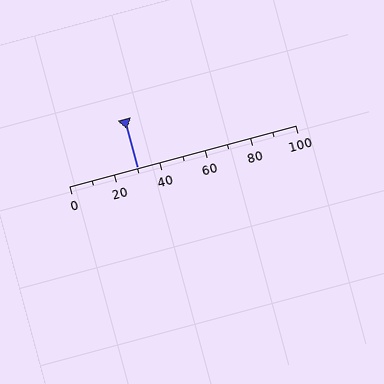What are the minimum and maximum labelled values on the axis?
The axis runs from 0 to 100.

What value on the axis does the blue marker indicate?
The marker indicates approximately 30.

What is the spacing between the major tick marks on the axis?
The major ticks are spaced 20 apart.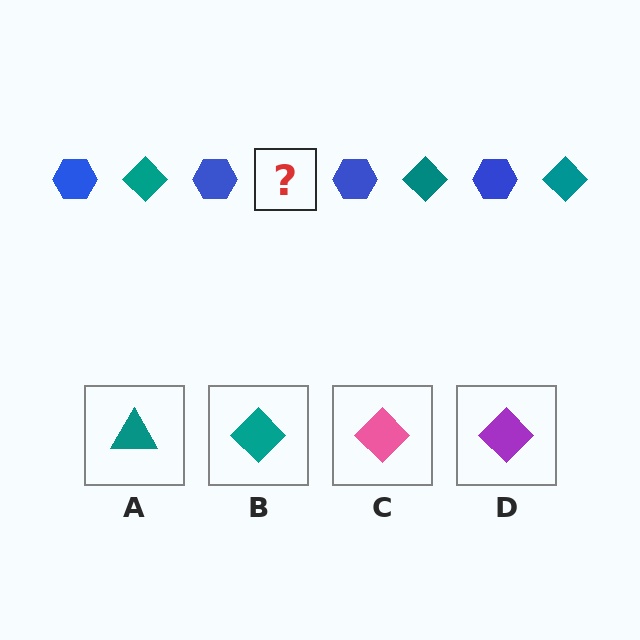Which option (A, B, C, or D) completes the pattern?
B.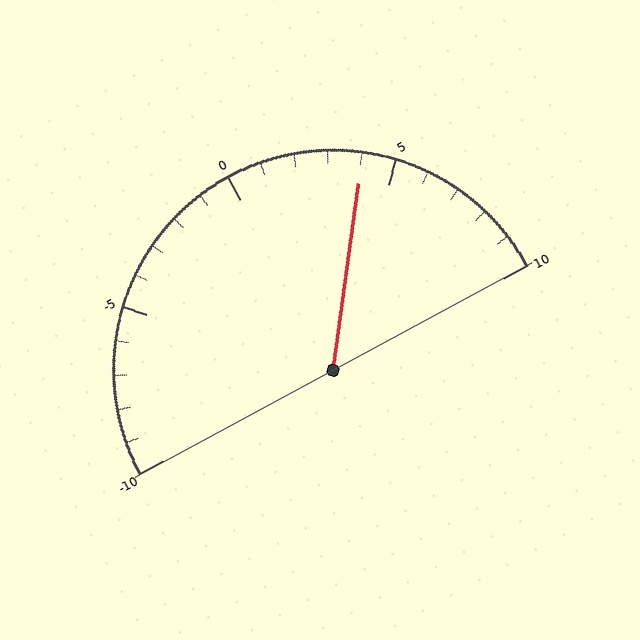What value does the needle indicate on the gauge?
The needle indicates approximately 4.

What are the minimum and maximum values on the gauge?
The gauge ranges from -10 to 10.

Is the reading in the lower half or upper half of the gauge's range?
The reading is in the upper half of the range (-10 to 10).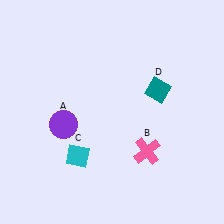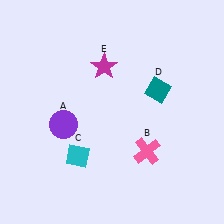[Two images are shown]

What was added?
A magenta star (E) was added in Image 2.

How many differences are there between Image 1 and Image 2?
There is 1 difference between the two images.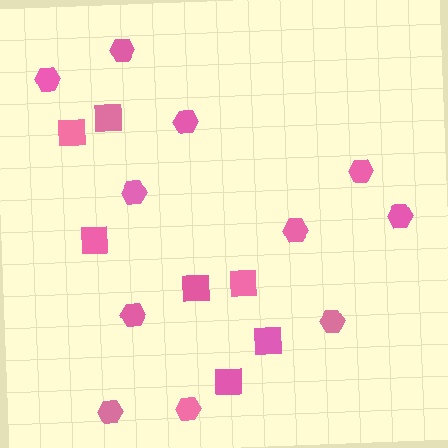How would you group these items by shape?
There are 2 groups: one group of squares (7) and one group of hexagons (11).